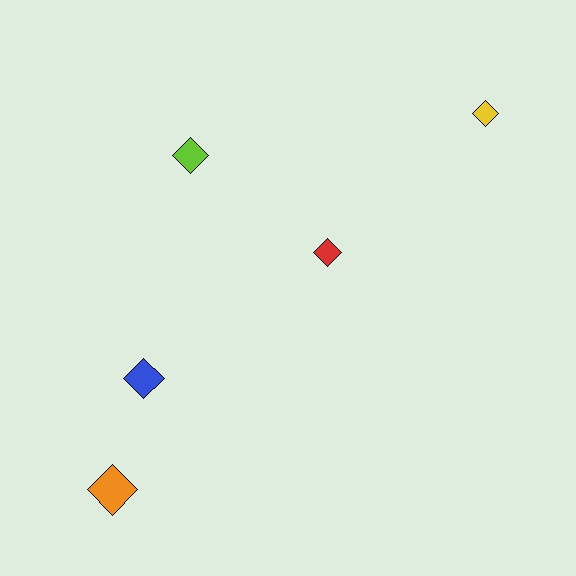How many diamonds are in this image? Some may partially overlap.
There are 5 diamonds.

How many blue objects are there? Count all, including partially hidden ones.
There is 1 blue object.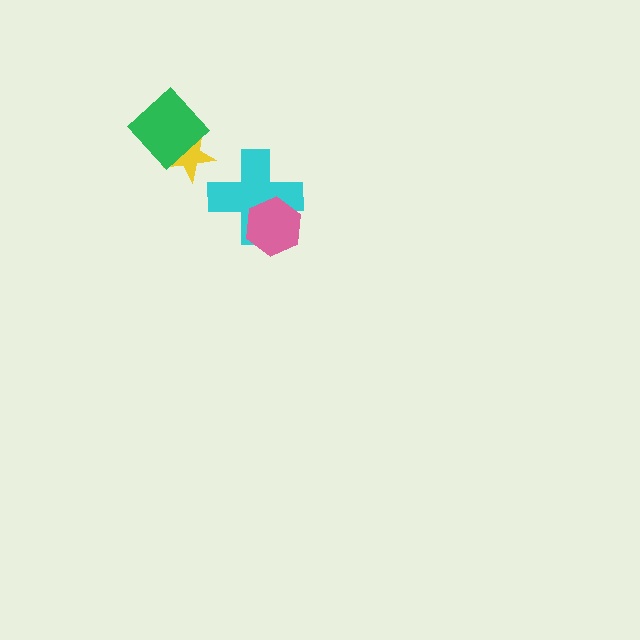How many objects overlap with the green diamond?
1 object overlaps with the green diamond.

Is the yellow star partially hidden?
Yes, it is partially covered by another shape.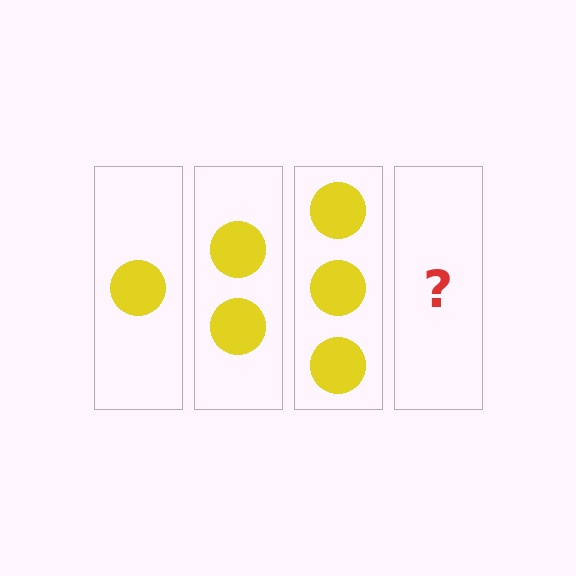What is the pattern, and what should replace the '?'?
The pattern is that each step adds one more circle. The '?' should be 4 circles.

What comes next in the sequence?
The next element should be 4 circles.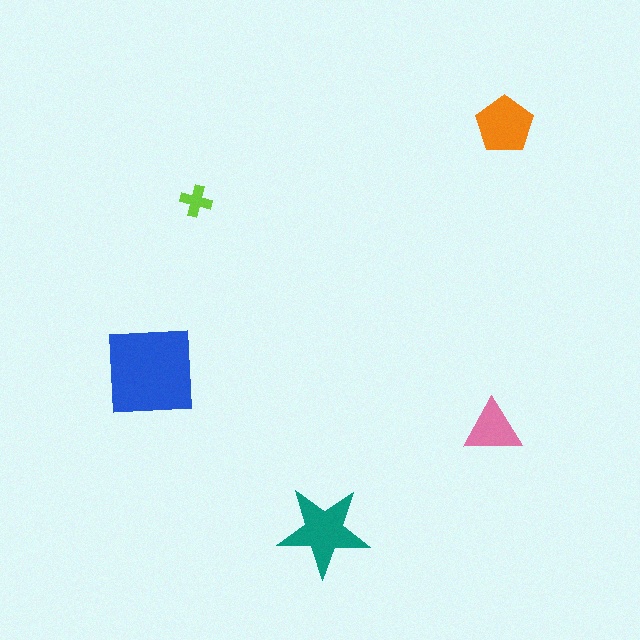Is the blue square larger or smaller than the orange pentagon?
Larger.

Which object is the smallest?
The lime cross.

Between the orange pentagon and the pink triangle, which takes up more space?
The orange pentagon.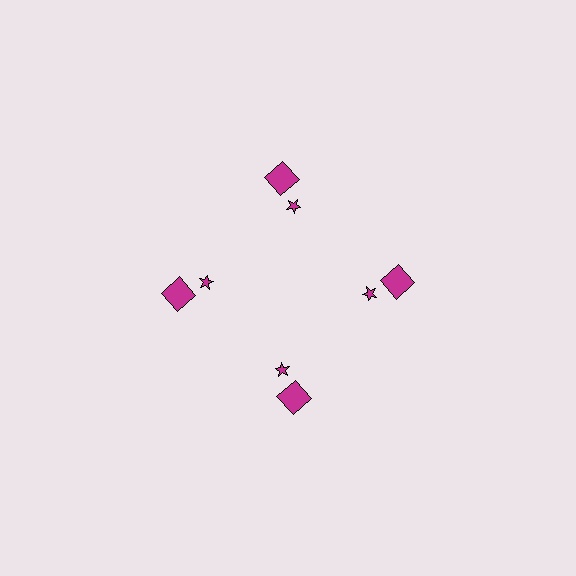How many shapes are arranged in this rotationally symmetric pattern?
There are 8 shapes, arranged in 4 groups of 2.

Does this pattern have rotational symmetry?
Yes, this pattern has 4-fold rotational symmetry. It looks the same after rotating 90 degrees around the center.